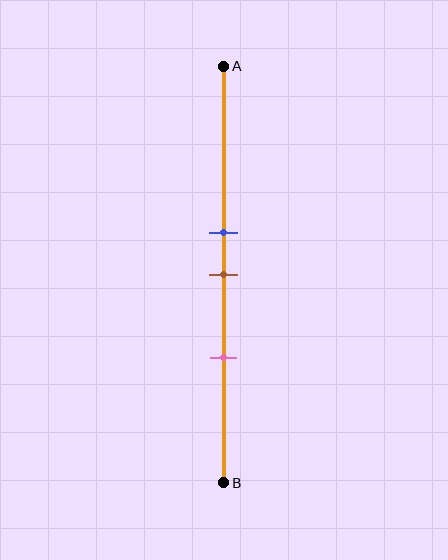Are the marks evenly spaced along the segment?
Yes, the marks are approximately evenly spaced.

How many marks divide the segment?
There are 3 marks dividing the segment.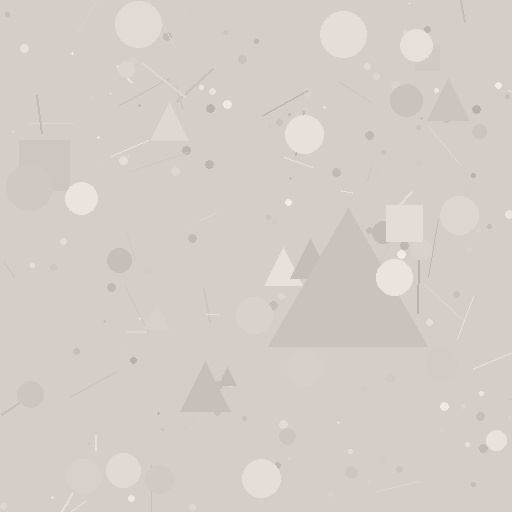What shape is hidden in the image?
A triangle is hidden in the image.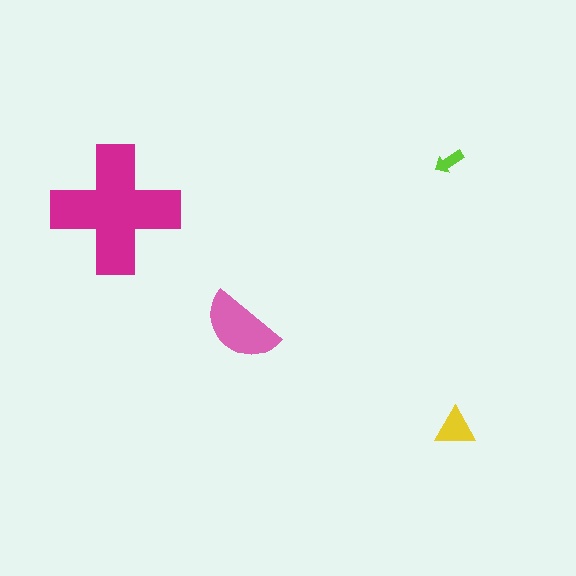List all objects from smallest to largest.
The lime arrow, the yellow triangle, the pink semicircle, the magenta cross.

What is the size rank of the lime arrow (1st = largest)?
4th.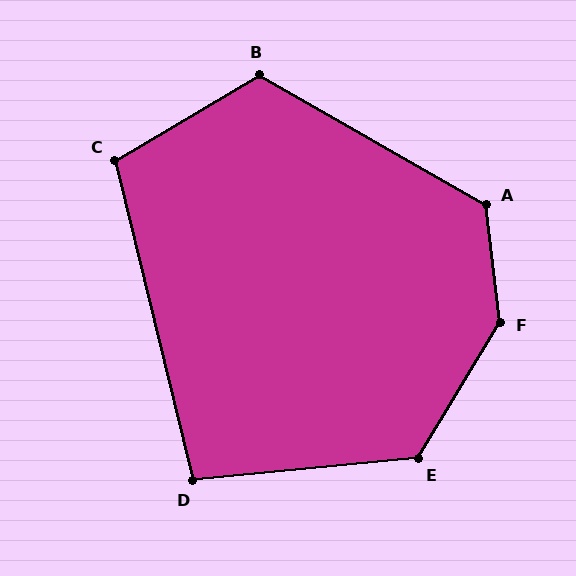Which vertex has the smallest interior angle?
D, at approximately 98 degrees.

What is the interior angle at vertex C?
Approximately 107 degrees (obtuse).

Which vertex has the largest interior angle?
F, at approximately 142 degrees.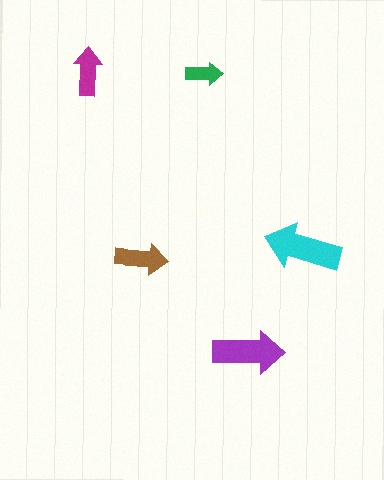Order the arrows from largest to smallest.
the cyan one, the purple one, the brown one, the magenta one, the green one.